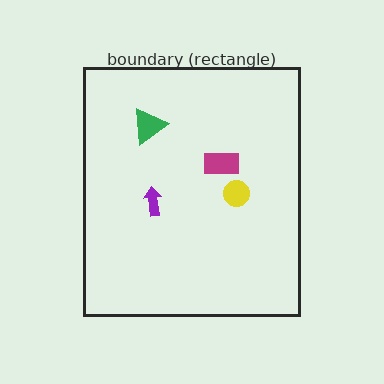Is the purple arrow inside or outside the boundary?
Inside.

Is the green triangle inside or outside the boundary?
Inside.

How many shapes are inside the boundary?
4 inside, 0 outside.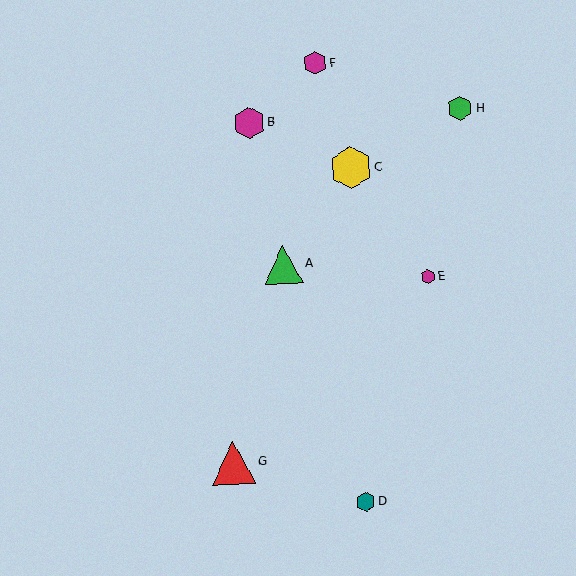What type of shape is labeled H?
Shape H is a green hexagon.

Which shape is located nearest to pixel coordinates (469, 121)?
The green hexagon (labeled H) at (460, 108) is nearest to that location.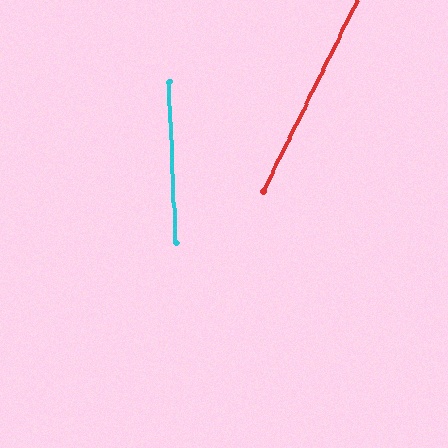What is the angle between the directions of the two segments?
Approximately 29 degrees.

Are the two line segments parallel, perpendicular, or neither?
Neither parallel nor perpendicular — they differ by about 29°.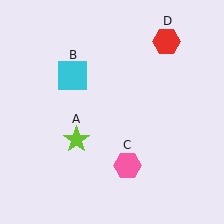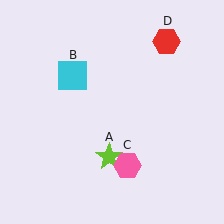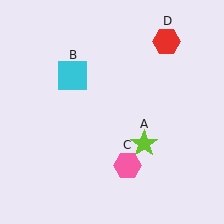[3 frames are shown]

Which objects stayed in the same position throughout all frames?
Cyan square (object B) and pink hexagon (object C) and red hexagon (object D) remained stationary.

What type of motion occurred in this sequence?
The lime star (object A) rotated counterclockwise around the center of the scene.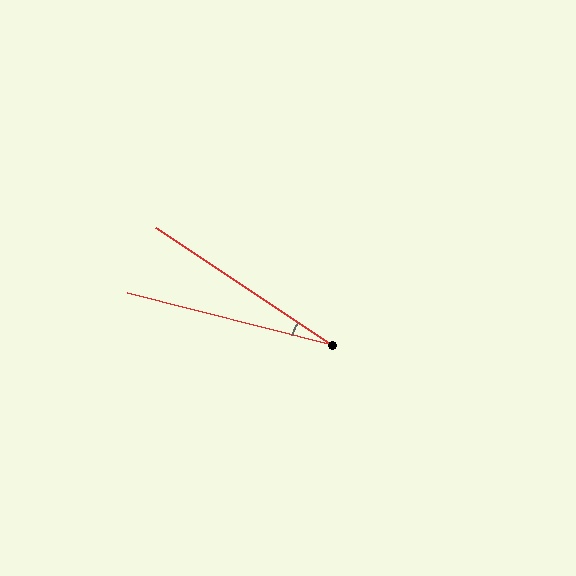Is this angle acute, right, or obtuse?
It is acute.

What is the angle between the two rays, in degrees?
Approximately 19 degrees.